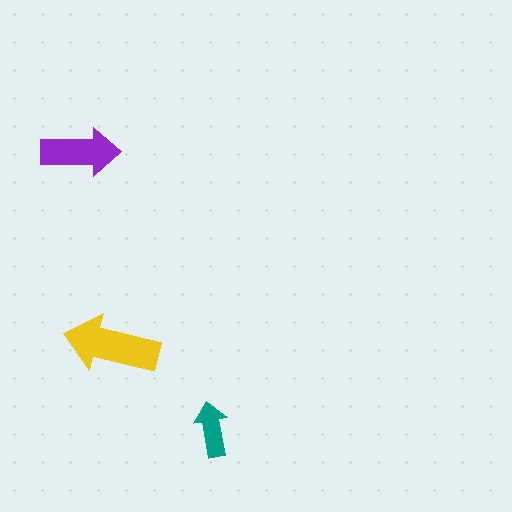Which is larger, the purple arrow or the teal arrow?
The purple one.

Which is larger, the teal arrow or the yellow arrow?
The yellow one.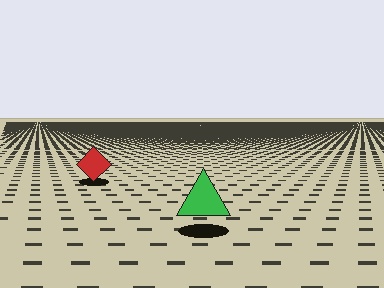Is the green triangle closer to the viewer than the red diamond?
Yes. The green triangle is closer — you can tell from the texture gradient: the ground texture is coarser near it.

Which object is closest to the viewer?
The green triangle is closest. The texture marks near it are larger and more spread out.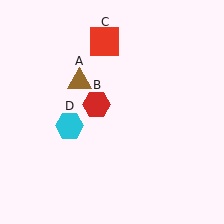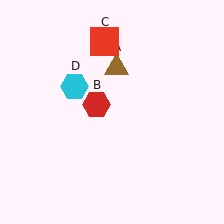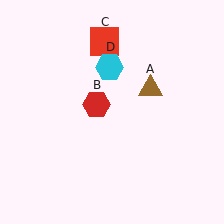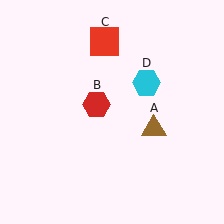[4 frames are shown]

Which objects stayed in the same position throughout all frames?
Red hexagon (object B) and red square (object C) remained stationary.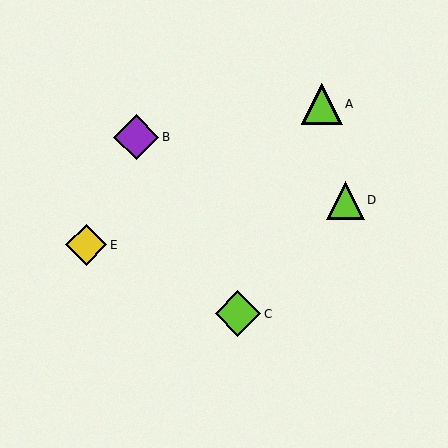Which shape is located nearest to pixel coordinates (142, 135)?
The purple diamond (labeled B) at (136, 137) is nearest to that location.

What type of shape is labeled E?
Shape E is a yellow diamond.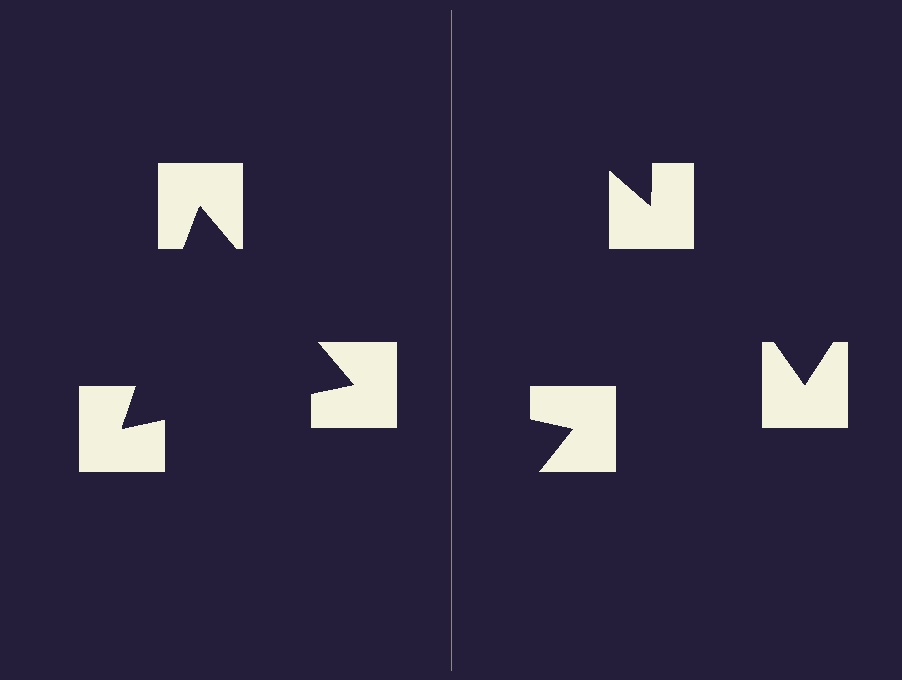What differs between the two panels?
The notched squares are positioned identically on both sides; only the wedge orientations differ. On the left they align to a triangle; on the right they are misaligned.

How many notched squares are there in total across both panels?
6 — 3 on each side.